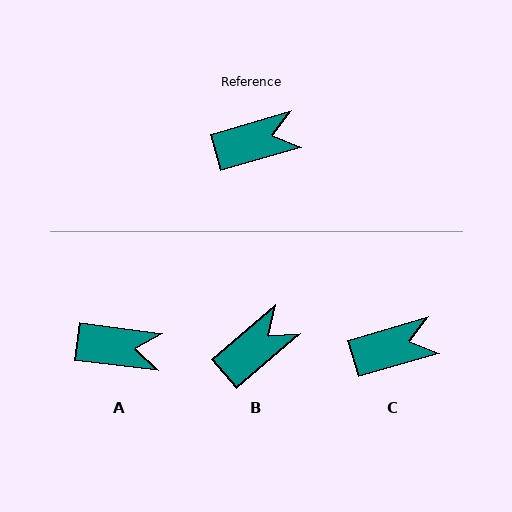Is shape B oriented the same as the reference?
No, it is off by about 24 degrees.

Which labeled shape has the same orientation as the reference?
C.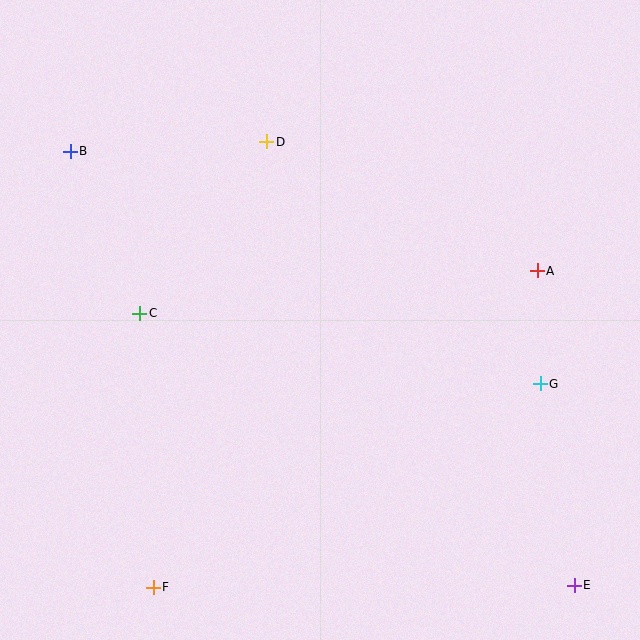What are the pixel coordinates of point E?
Point E is at (574, 585).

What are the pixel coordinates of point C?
Point C is at (140, 313).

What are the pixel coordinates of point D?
Point D is at (267, 142).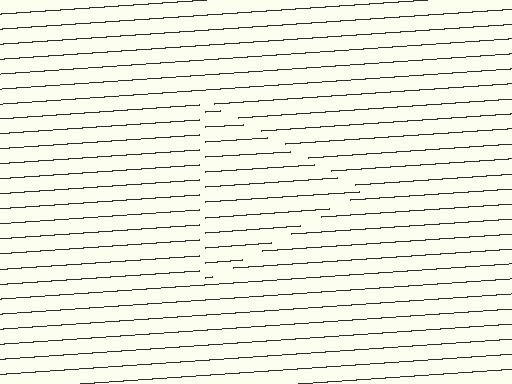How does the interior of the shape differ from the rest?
The interior of the shape contains the same grating, shifted by half a period — the contour is defined by the phase discontinuity where line-ends from the inner and outer gratings abut.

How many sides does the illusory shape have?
3 sides — the line-ends trace a triangle.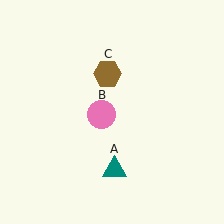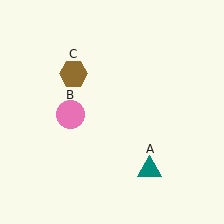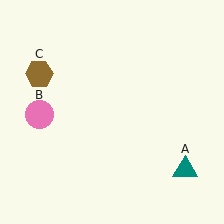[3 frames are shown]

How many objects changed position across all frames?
3 objects changed position: teal triangle (object A), pink circle (object B), brown hexagon (object C).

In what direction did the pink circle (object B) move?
The pink circle (object B) moved left.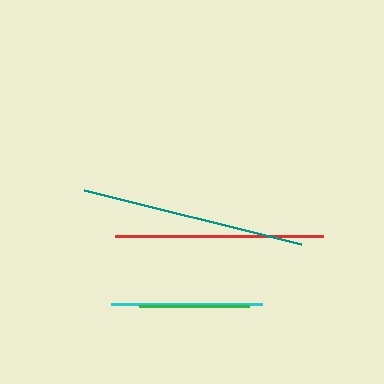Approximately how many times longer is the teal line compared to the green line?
The teal line is approximately 2.0 times the length of the green line.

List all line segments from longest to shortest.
From longest to shortest: teal, red, cyan, green.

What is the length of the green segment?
The green segment is approximately 111 pixels long.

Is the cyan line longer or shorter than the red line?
The red line is longer than the cyan line.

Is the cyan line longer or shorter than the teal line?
The teal line is longer than the cyan line.